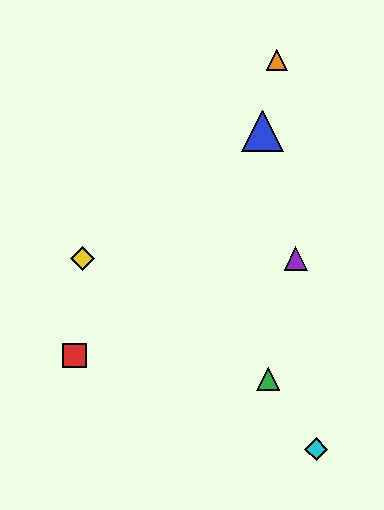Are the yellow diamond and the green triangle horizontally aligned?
No, the yellow diamond is at y≈258 and the green triangle is at y≈379.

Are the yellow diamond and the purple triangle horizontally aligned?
Yes, both are at y≈258.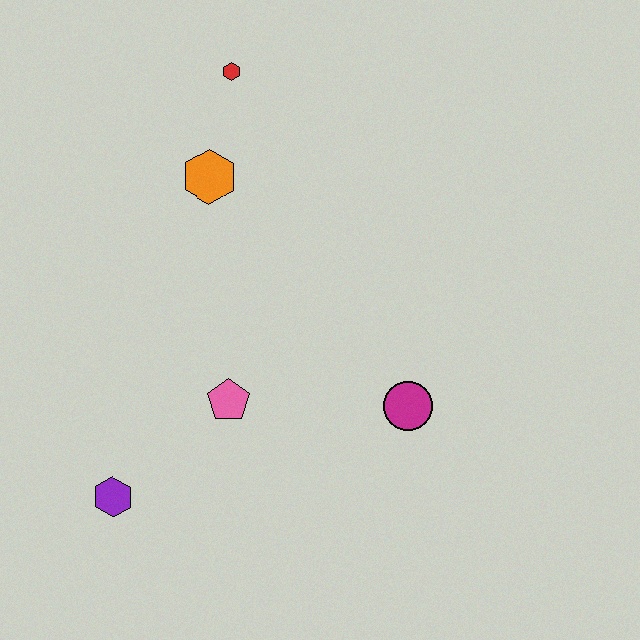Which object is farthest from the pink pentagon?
The red hexagon is farthest from the pink pentagon.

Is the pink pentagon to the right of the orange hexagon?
Yes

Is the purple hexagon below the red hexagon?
Yes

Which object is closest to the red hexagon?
The orange hexagon is closest to the red hexagon.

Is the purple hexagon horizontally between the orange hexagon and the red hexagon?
No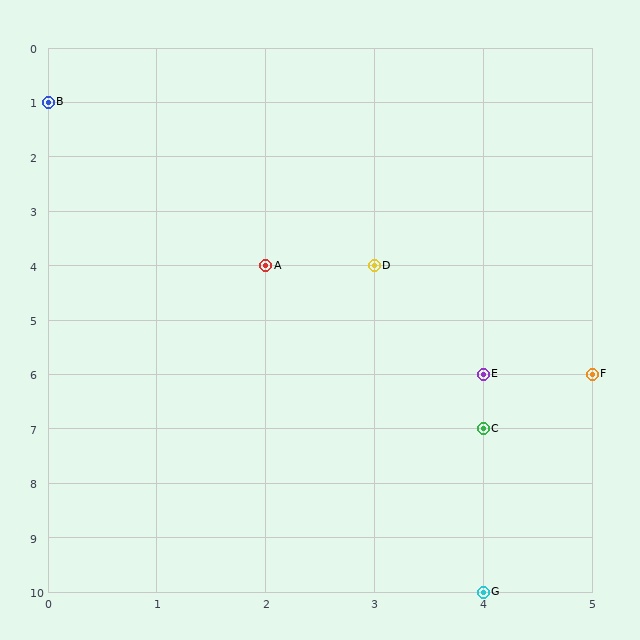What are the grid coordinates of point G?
Point G is at grid coordinates (4, 10).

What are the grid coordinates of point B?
Point B is at grid coordinates (0, 1).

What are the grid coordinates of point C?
Point C is at grid coordinates (4, 7).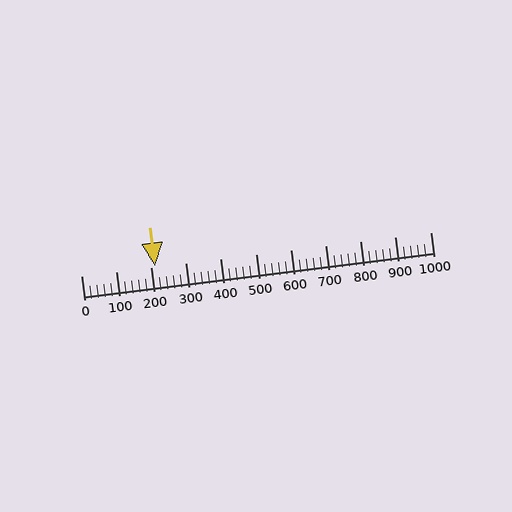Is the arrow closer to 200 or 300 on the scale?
The arrow is closer to 200.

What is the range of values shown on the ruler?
The ruler shows values from 0 to 1000.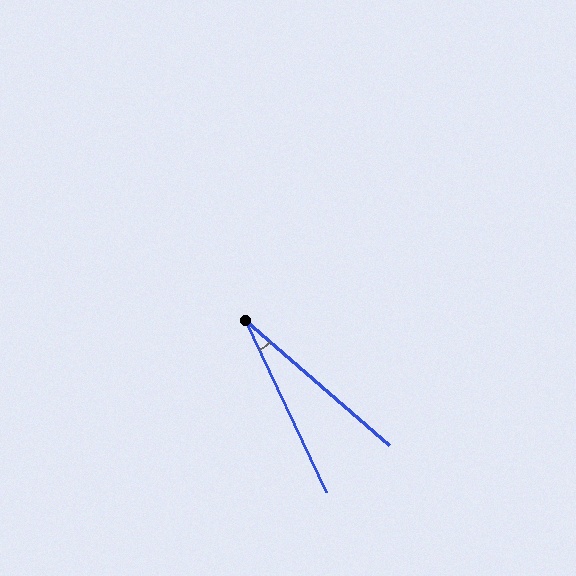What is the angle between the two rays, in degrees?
Approximately 24 degrees.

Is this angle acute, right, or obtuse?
It is acute.